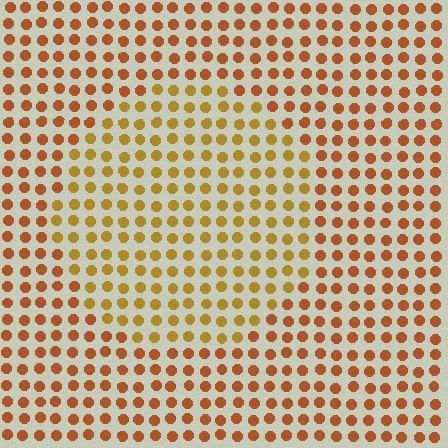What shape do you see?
I see a circle.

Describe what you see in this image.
The image is filled with small brown elements in a uniform arrangement. A circle-shaped region is visible where the elements are tinted to a slightly different hue, forming a subtle color boundary.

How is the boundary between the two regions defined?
The boundary is defined purely by a slight shift in hue (about 25 degrees). Spacing, size, and orientation are identical on both sides.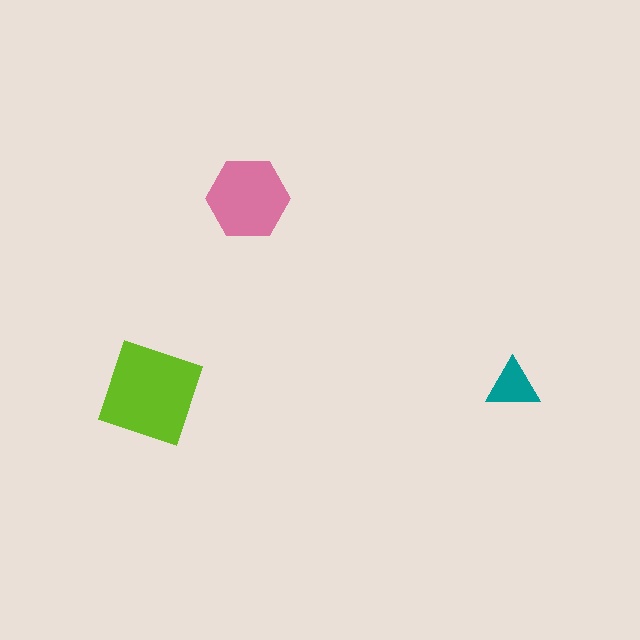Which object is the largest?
The lime square.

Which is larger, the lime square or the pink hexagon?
The lime square.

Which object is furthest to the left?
The lime square is leftmost.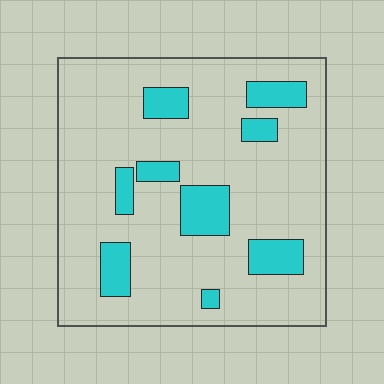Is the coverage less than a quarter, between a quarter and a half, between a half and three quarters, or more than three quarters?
Less than a quarter.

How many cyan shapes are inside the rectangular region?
9.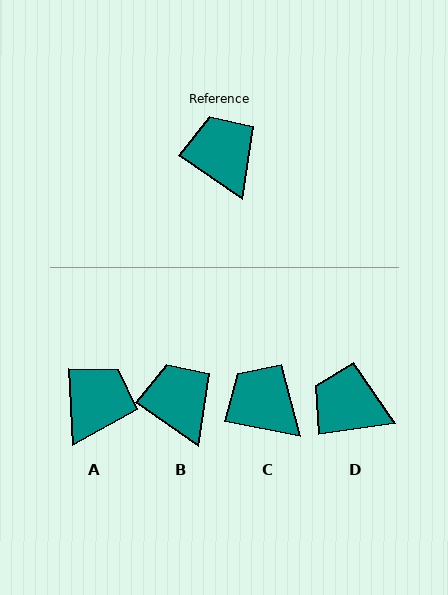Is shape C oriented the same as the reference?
No, it is off by about 24 degrees.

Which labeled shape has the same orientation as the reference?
B.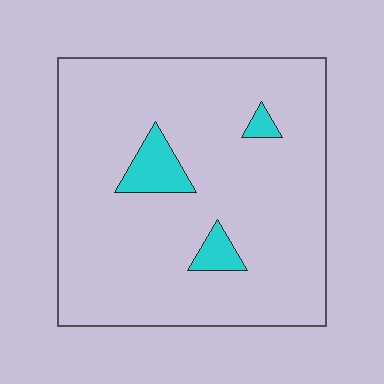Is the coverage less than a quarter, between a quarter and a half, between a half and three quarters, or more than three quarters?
Less than a quarter.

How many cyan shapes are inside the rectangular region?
3.